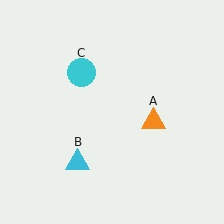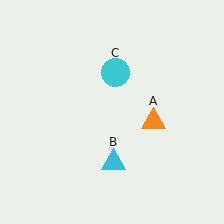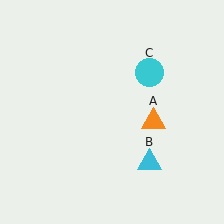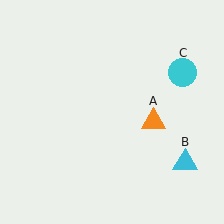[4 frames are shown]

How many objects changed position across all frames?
2 objects changed position: cyan triangle (object B), cyan circle (object C).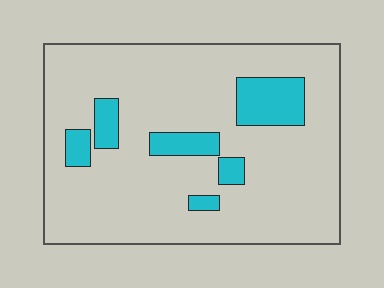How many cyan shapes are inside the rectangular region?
6.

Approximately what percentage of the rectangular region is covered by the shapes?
Approximately 15%.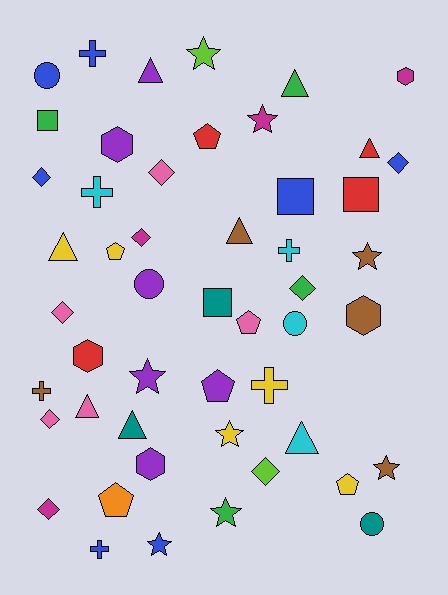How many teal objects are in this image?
There are 3 teal objects.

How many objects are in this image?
There are 50 objects.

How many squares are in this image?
There are 4 squares.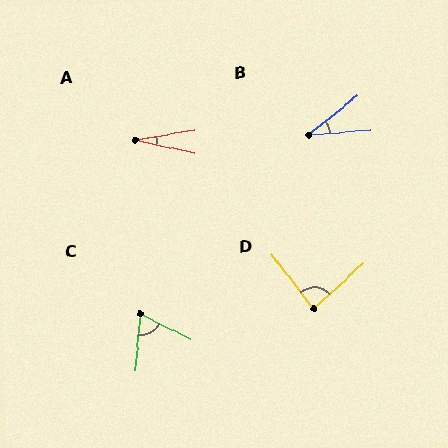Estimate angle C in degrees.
Approximately 69 degrees.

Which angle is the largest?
D, at approximately 86 degrees.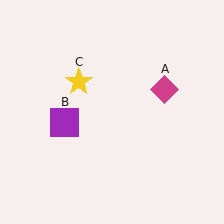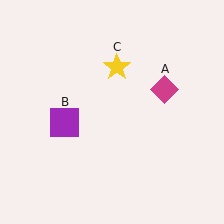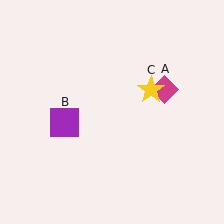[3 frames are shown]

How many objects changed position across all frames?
1 object changed position: yellow star (object C).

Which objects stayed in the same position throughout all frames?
Magenta diamond (object A) and purple square (object B) remained stationary.